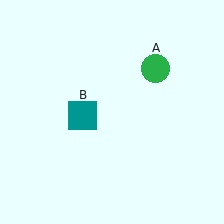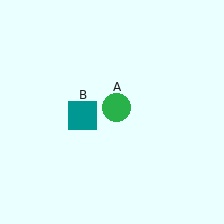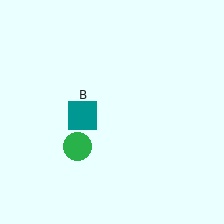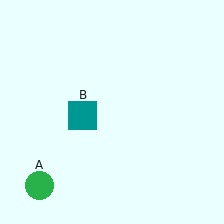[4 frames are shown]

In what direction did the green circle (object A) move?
The green circle (object A) moved down and to the left.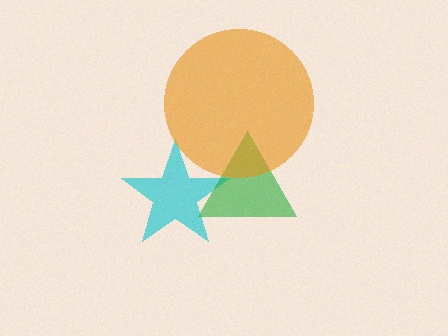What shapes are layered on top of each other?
The layered shapes are: a cyan star, a green triangle, an orange circle.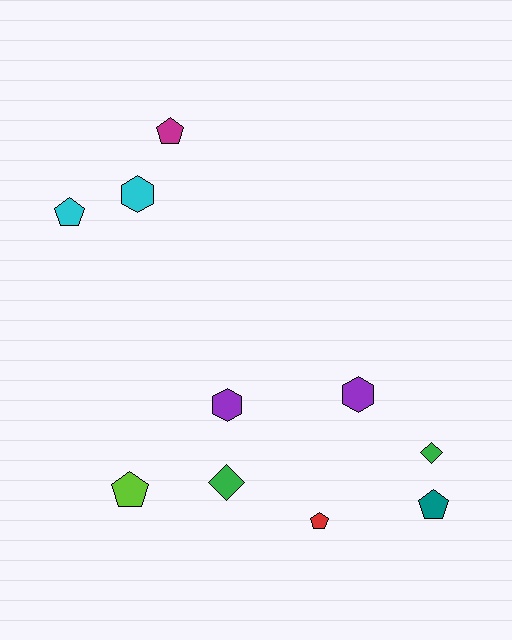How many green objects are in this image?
There are 2 green objects.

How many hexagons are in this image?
There are 3 hexagons.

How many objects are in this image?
There are 10 objects.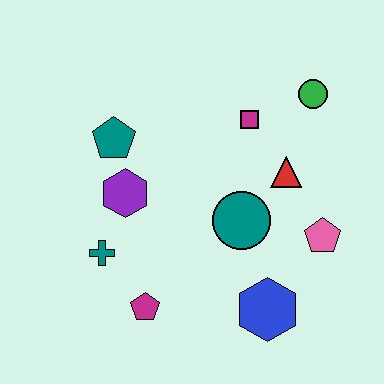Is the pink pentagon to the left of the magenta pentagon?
No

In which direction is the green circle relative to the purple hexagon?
The green circle is to the right of the purple hexagon.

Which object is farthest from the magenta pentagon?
The green circle is farthest from the magenta pentagon.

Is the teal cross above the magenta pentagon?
Yes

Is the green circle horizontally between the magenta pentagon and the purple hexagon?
No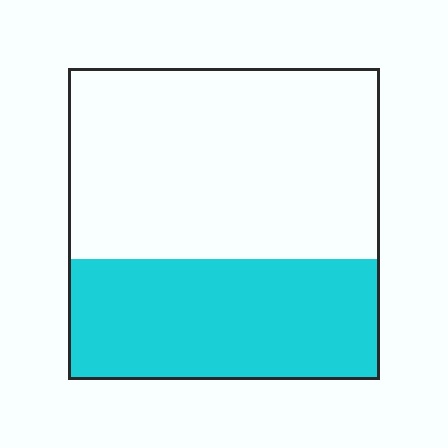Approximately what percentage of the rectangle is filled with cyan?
Approximately 40%.